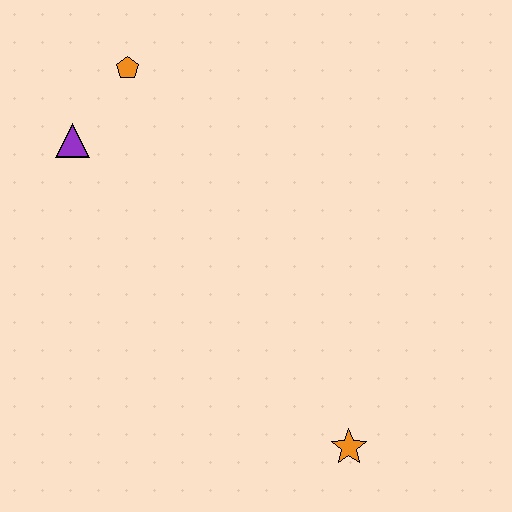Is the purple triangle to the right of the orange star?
No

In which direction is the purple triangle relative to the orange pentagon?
The purple triangle is below the orange pentagon.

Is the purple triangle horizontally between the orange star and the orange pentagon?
No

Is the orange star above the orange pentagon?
No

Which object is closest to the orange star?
The purple triangle is closest to the orange star.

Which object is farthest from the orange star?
The orange pentagon is farthest from the orange star.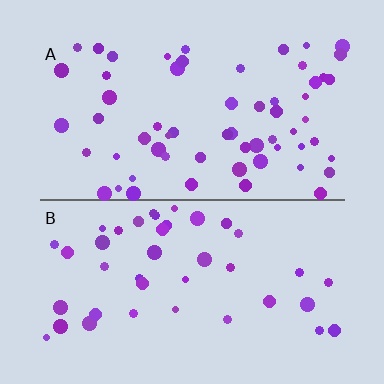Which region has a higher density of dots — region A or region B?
A (the top).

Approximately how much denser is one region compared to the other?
Approximately 1.5× — region A over region B.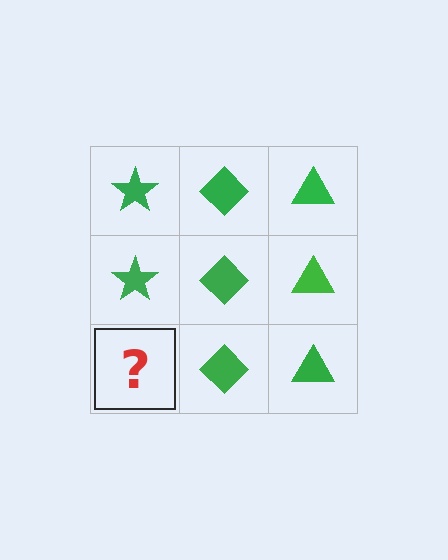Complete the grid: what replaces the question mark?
The question mark should be replaced with a green star.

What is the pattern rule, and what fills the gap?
The rule is that each column has a consistent shape. The gap should be filled with a green star.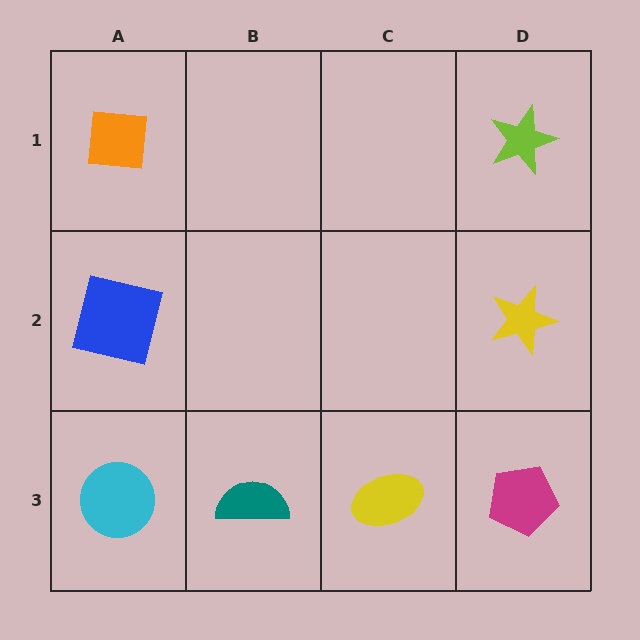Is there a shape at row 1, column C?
No, that cell is empty.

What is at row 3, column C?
A yellow ellipse.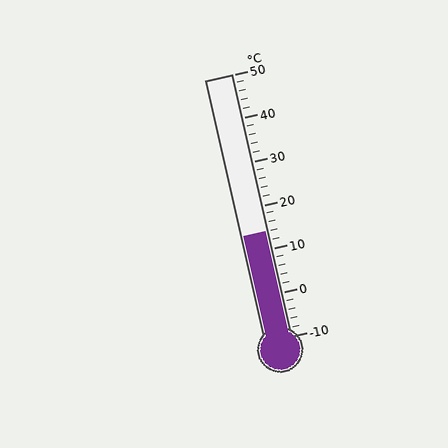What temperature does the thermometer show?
The thermometer shows approximately 14°C.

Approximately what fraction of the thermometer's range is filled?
The thermometer is filled to approximately 40% of its range.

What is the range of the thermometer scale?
The thermometer scale ranges from -10°C to 50°C.